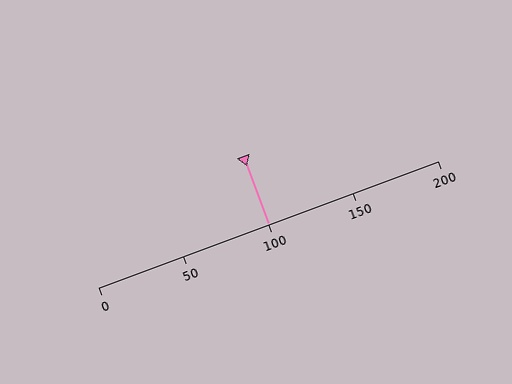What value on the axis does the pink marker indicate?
The marker indicates approximately 100.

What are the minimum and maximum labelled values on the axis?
The axis runs from 0 to 200.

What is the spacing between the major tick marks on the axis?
The major ticks are spaced 50 apart.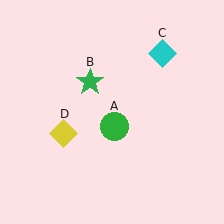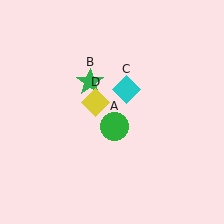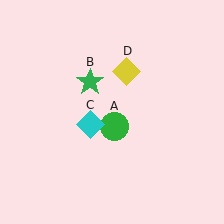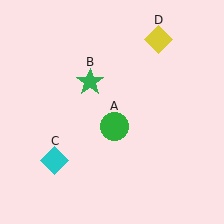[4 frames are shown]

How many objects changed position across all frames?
2 objects changed position: cyan diamond (object C), yellow diamond (object D).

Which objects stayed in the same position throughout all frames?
Green circle (object A) and green star (object B) remained stationary.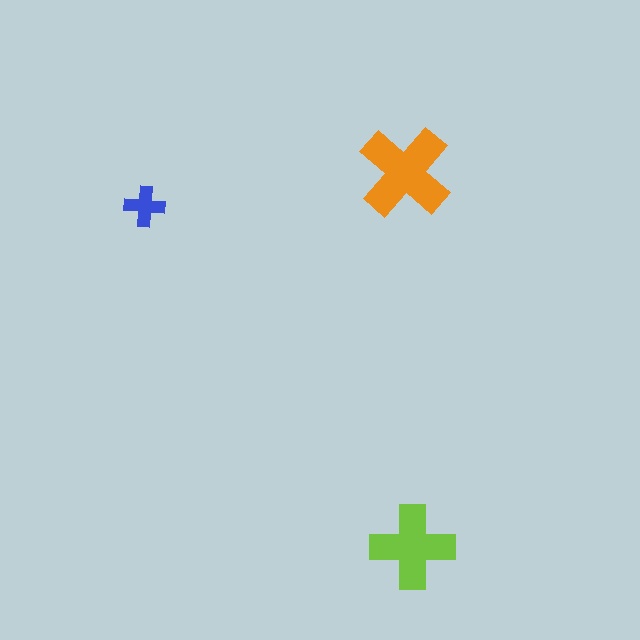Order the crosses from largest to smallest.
the orange one, the lime one, the blue one.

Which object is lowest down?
The lime cross is bottommost.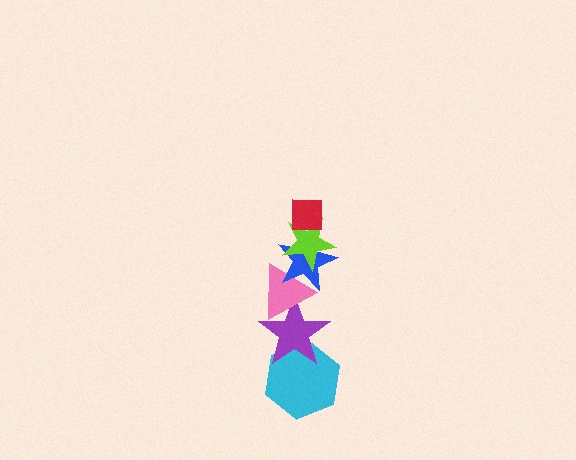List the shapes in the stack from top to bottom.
From top to bottom: the red square, the lime star, the blue star, the pink triangle, the purple star, the cyan hexagon.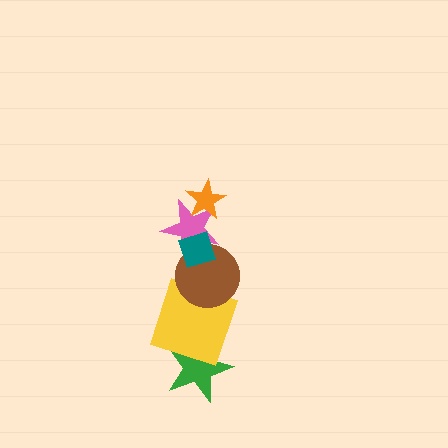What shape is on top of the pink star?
The teal diamond is on top of the pink star.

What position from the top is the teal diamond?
The teal diamond is 2nd from the top.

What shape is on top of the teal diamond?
The orange star is on top of the teal diamond.